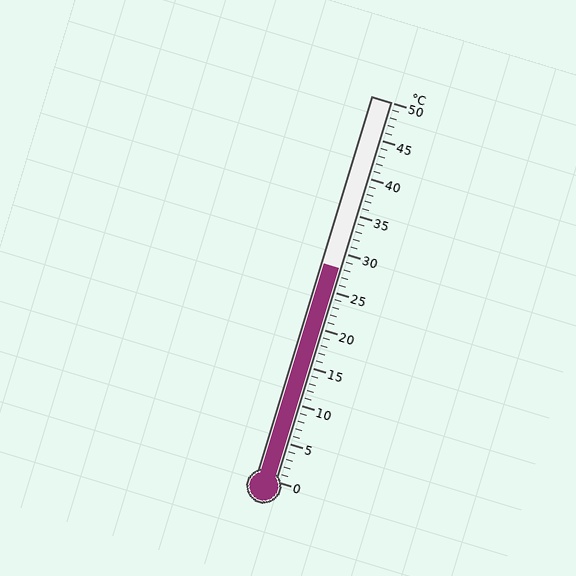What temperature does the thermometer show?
The thermometer shows approximately 28°C.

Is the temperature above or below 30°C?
The temperature is below 30°C.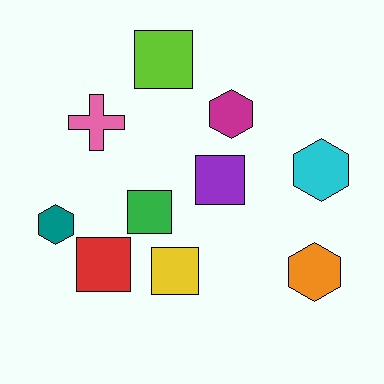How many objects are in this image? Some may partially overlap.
There are 10 objects.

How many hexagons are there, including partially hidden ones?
There are 4 hexagons.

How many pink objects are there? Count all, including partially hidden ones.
There is 1 pink object.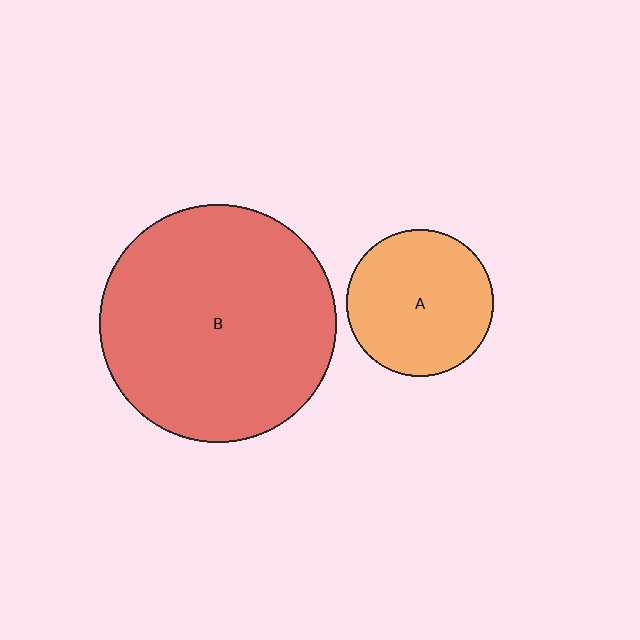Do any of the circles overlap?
No, none of the circles overlap.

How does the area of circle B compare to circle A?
Approximately 2.6 times.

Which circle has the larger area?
Circle B (red).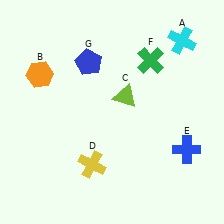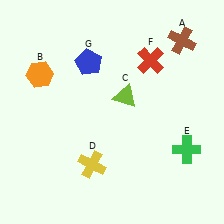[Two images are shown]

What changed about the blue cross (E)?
In Image 1, E is blue. In Image 2, it changed to green.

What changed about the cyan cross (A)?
In Image 1, A is cyan. In Image 2, it changed to brown.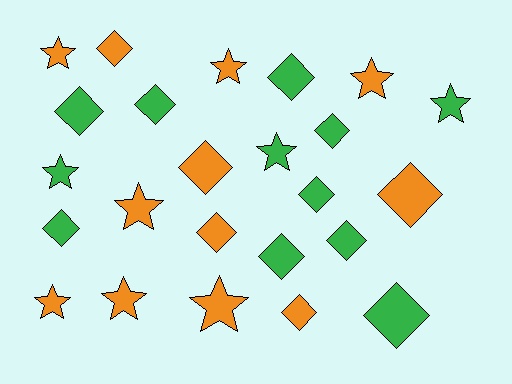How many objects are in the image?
There are 24 objects.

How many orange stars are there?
There are 7 orange stars.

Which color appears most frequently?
Orange, with 12 objects.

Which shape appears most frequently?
Diamond, with 14 objects.